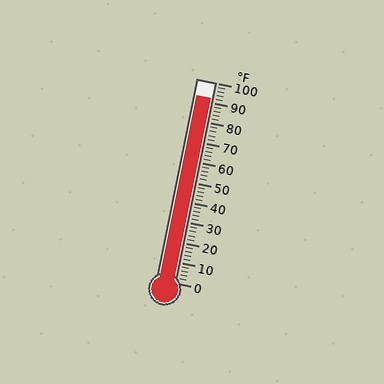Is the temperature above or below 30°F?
The temperature is above 30°F.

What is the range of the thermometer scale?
The thermometer scale ranges from 0°F to 100°F.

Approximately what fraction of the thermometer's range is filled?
The thermometer is filled to approximately 90% of its range.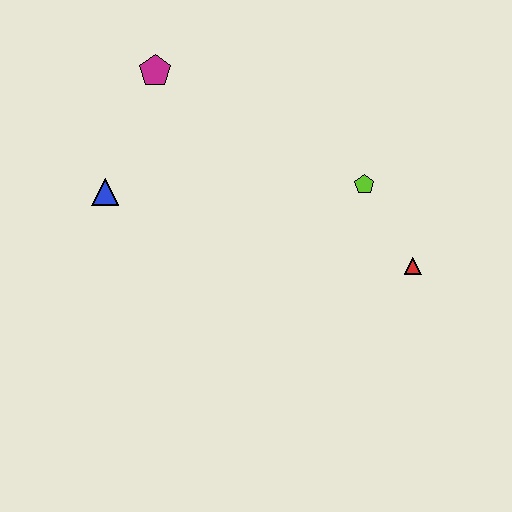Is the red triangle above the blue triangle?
No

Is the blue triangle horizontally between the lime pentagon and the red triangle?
No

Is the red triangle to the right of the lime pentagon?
Yes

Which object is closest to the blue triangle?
The magenta pentagon is closest to the blue triangle.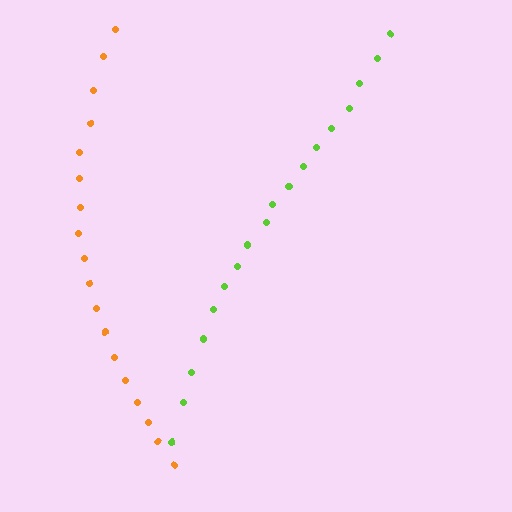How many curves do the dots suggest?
There are 2 distinct paths.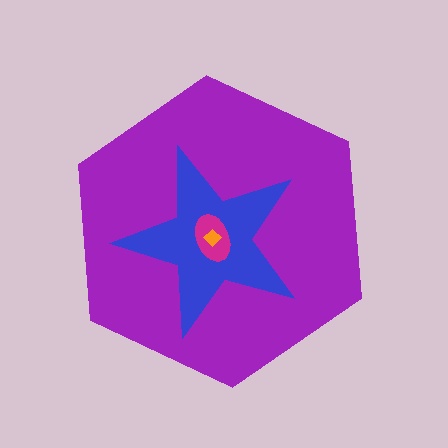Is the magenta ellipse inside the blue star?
Yes.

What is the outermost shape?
The purple hexagon.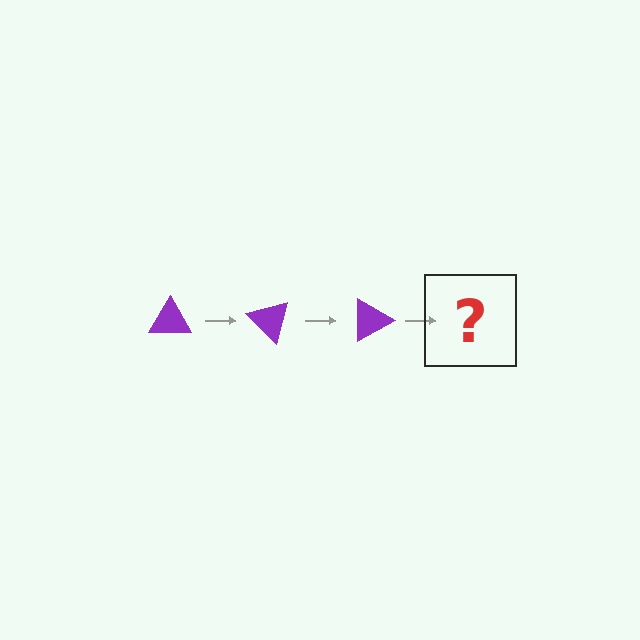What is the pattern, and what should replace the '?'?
The pattern is that the triangle rotates 45 degrees each step. The '?' should be a purple triangle rotated 135 degrees.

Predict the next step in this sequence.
The next step is a purple triangle rotated 135 degrees.